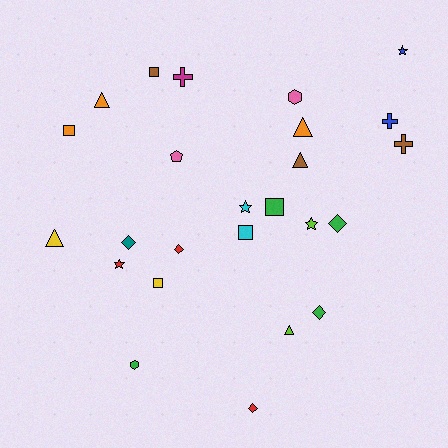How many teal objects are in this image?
There is 1 teal object.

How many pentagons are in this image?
There is 1 pentagon.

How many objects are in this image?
There are 25 objects.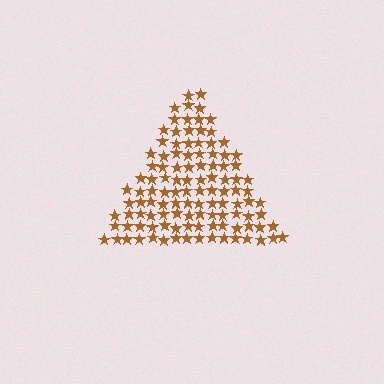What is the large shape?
The large shape is a triangle.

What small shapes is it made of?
It is made of small stars.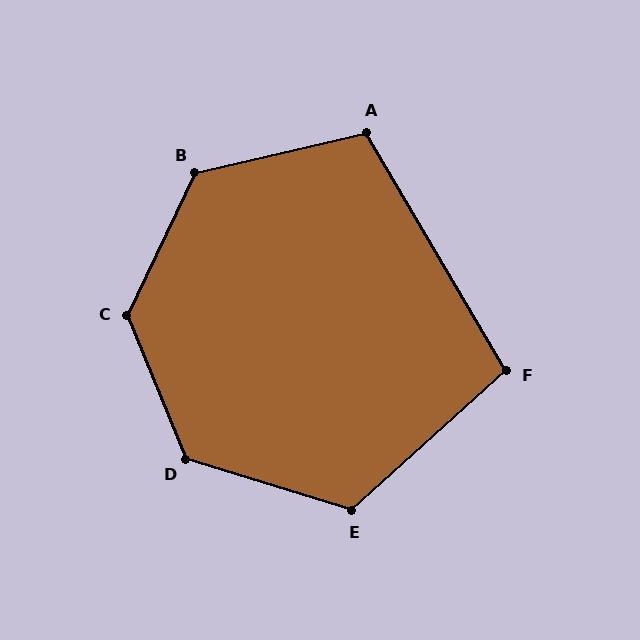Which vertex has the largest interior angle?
C, at approximately 132 degrees.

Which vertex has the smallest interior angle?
F, at approximately 102 degrees.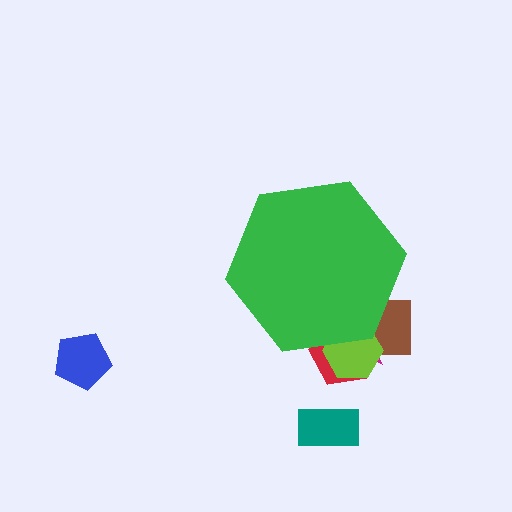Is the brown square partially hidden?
Yes, the brown square is partially hidden behind the green hexagon.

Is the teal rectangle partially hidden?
No, the teal rectangle is fully visible.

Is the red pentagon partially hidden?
Yes, the red pentagon is partially hidden behind the green hexagon.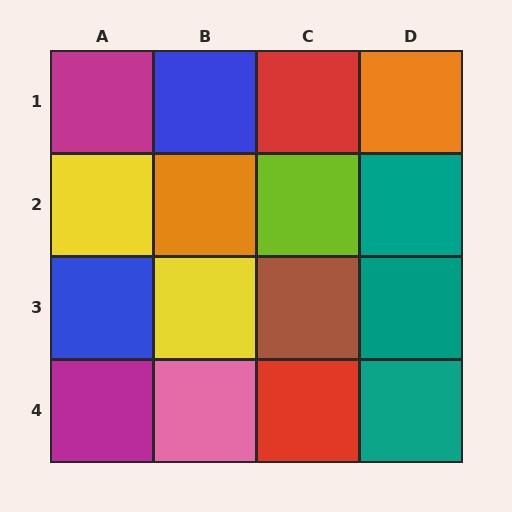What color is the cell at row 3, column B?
Yellow.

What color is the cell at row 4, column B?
Pink.